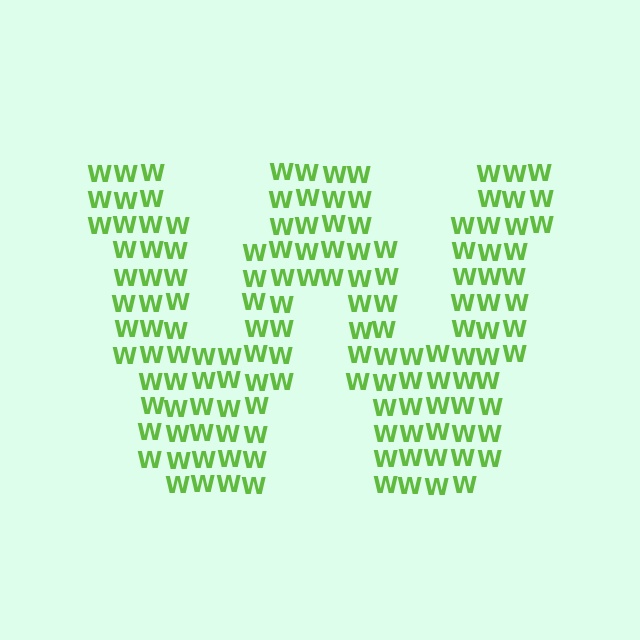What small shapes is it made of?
It is made of small letter W's.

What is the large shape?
The large shape is the letter W.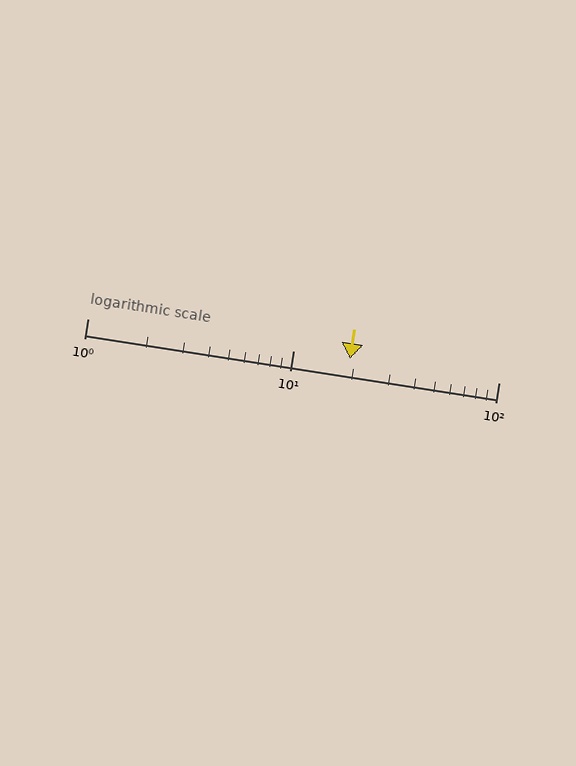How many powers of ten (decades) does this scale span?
The scale spans 2 decades, from 1 to 100.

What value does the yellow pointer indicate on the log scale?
The pointer indicates approximately 19.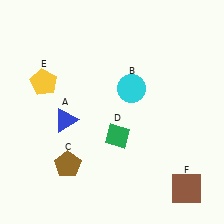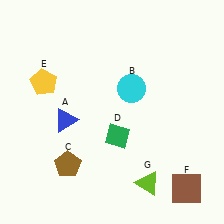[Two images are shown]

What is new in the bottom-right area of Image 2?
A lime triangle (G) was added in the bottom-right area of Image 2.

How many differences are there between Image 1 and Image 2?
There is 1 difference between the two images.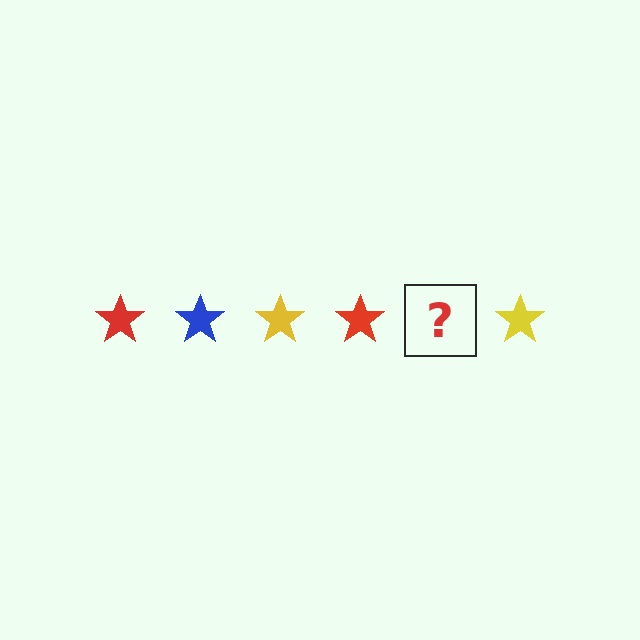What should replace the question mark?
The question mark should be replaced with a blue star.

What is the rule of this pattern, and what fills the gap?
The rule is that the pattern cycles through red, blue, yellow stars. The gap should be filled with a blue star.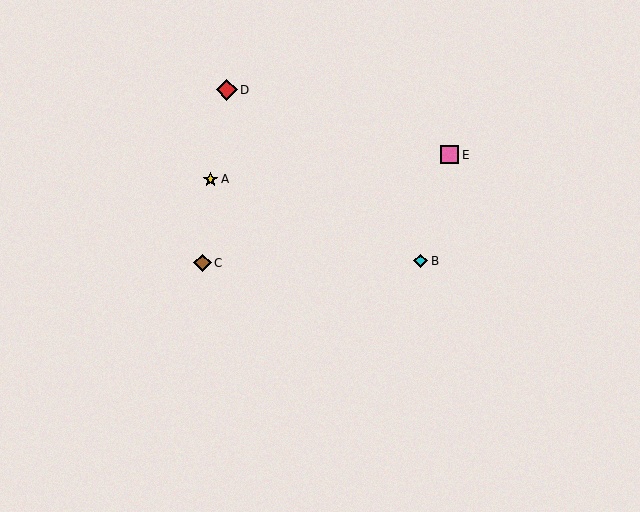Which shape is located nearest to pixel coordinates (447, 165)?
The pink square (labeled E) at (450, 155) is nearest to that location.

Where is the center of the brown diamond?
The center of the brown diamond is at (203, 263).